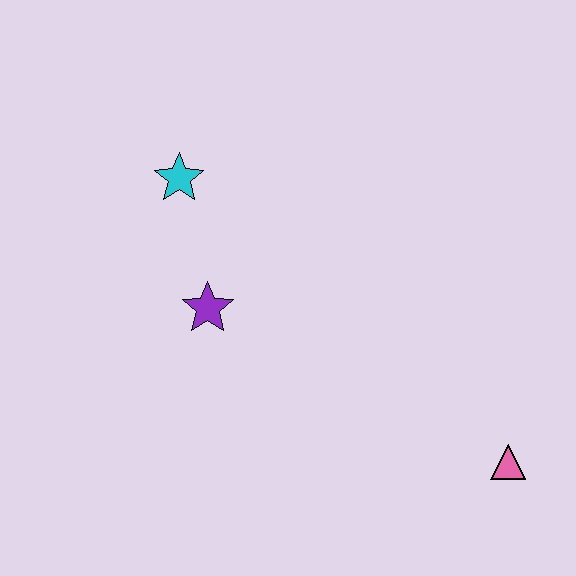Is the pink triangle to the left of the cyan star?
No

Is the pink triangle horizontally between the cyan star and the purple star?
No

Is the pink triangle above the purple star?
No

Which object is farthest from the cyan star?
The pink triangle is farthest from the cyan star.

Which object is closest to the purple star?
The cyan star is closest to the purple star.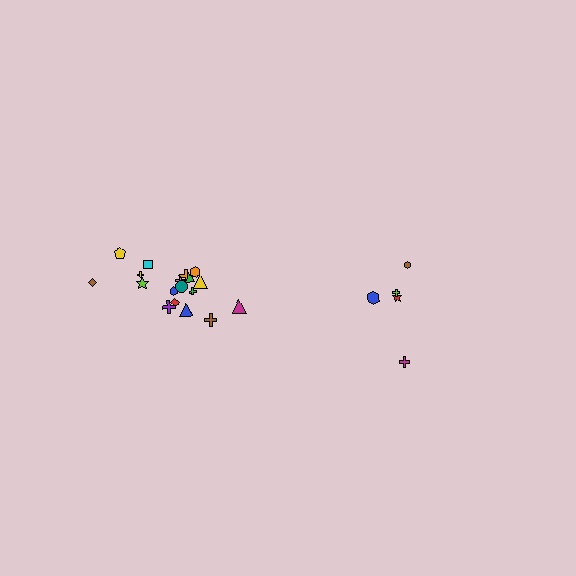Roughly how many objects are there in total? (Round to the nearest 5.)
Roughly 25 objects in total.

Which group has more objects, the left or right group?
The left group.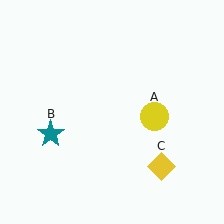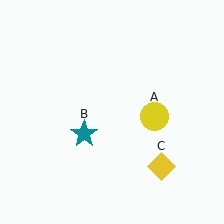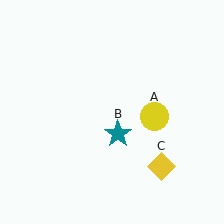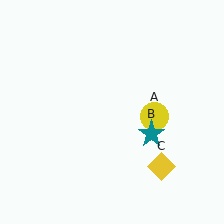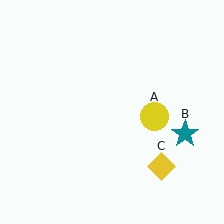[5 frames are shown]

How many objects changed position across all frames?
1 object changed position: teal star (object B).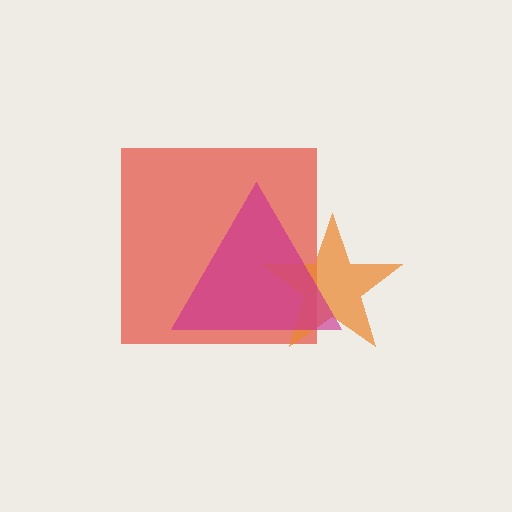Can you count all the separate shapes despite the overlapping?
Yes, there are 3 separate shapes.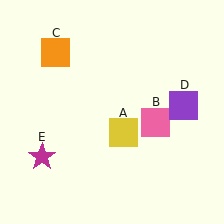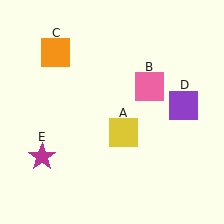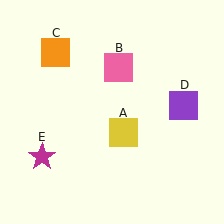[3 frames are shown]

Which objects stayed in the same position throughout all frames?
Yellow square (object A) and orange square (object C) and purple square (object D) and magenta star (object E) remained stationary.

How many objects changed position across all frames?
1 object changed position: pink square (object B).